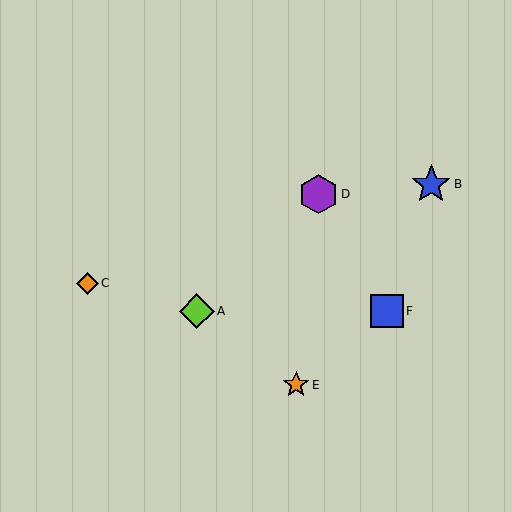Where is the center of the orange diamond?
The center of the orange diamond is at (87, 283).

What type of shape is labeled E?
Shape E is an orange star.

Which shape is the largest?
The purple hexagon (labeled D) is the largest.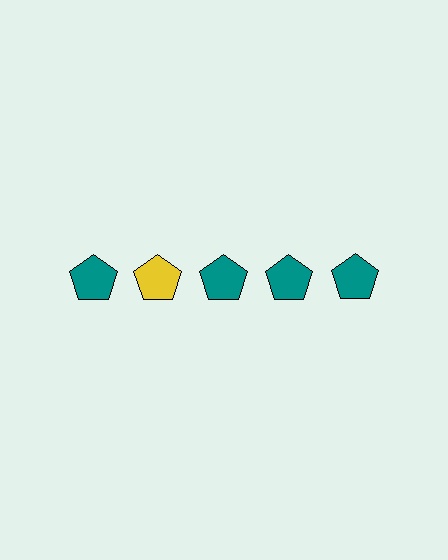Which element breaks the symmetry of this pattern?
The yellow pentagon in the top row, second from left column breaks the symmetry. All other shapes are teal pentagons.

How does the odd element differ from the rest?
It has a different color: yellow instead of teal.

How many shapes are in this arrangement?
There are 5 shapes arranged in a grid pattern.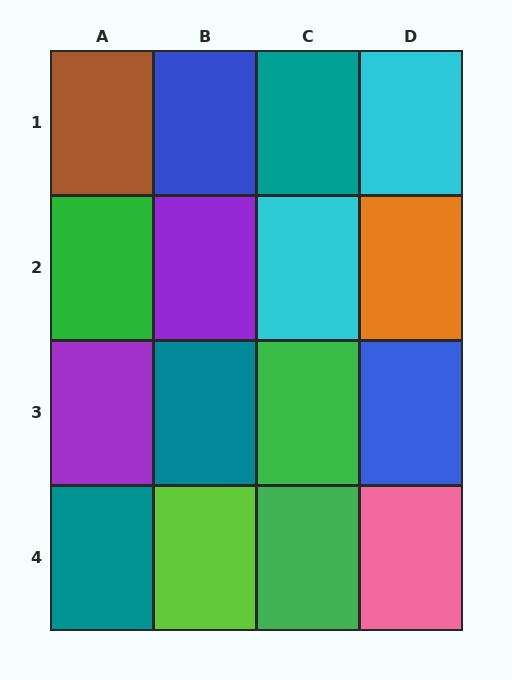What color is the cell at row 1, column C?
Teal.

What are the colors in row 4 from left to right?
Teal, lime, green, pink.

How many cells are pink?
1 cell is pink.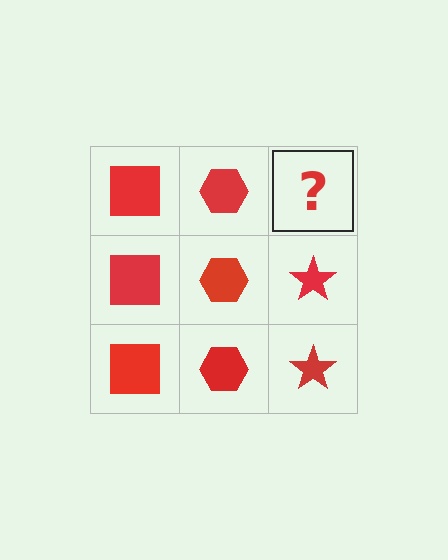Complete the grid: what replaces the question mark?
The question mark should be replaced with a red star.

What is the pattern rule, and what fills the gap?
The rule is that each column has a consistent shape. The gap should be filled with a red star.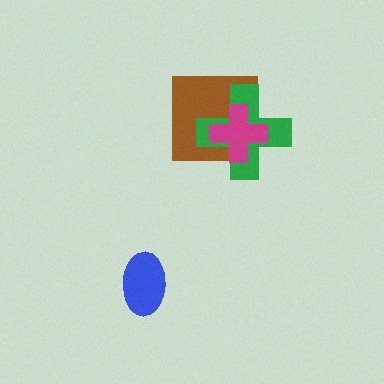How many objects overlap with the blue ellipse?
0 objects overlap with the blue ellipse.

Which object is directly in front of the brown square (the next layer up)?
The green cross is directly in front of the brown square.